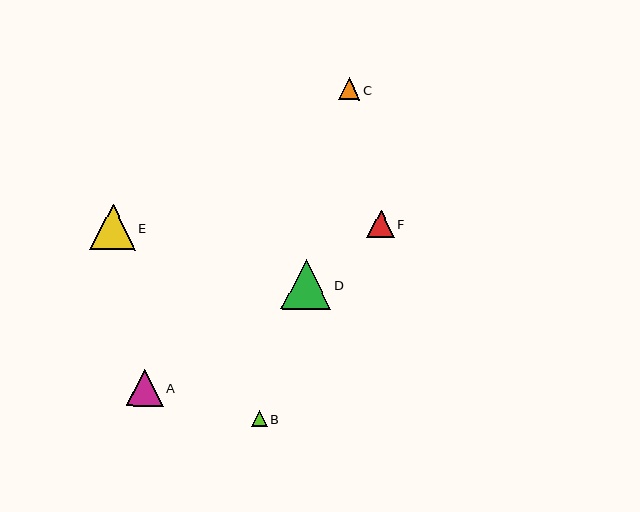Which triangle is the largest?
Triangle D is the largest with a size of approximately 50 pixels.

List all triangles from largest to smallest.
From largest to smallest: D, E, A, F, C, B.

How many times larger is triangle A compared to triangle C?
Triangle A is approximately 1.7 times the size of triangle C.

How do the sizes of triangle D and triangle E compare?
Triangle D and triangle E are approximately the same size.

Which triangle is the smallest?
Triangle B is the smallest with a size of approximately 16 pixels.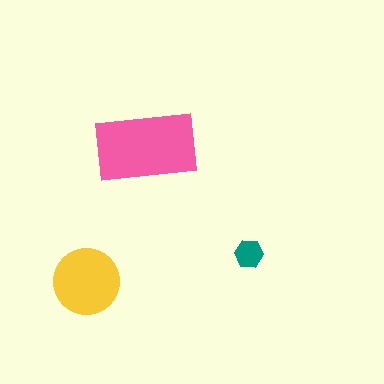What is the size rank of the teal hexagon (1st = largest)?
3rd.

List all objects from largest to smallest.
The pink rectangle, the yellow circle, the teal hexagon.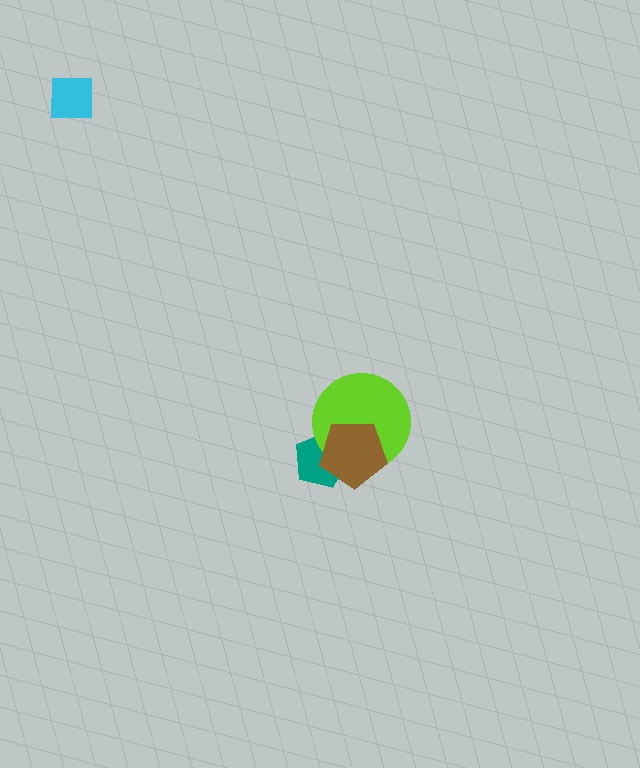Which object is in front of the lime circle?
The brown pentagon is in front of the lime circle.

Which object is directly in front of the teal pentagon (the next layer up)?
The lime circle is directly in front of the teal pentagon.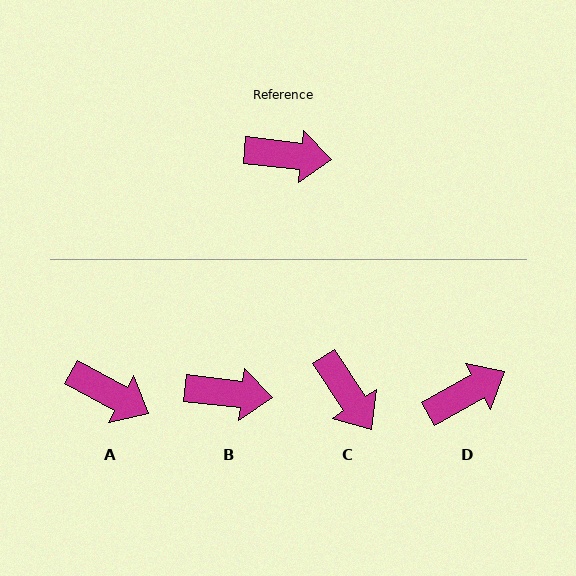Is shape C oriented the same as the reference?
No, it is off by about 50 degrees.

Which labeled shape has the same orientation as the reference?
B.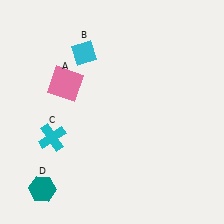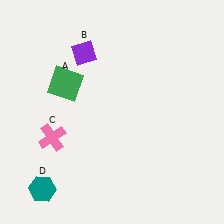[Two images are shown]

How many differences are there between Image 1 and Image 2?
There are 3 differences between the two images.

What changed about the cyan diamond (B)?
In Image 1, B is cyan. In Image 2, it changed to purple.